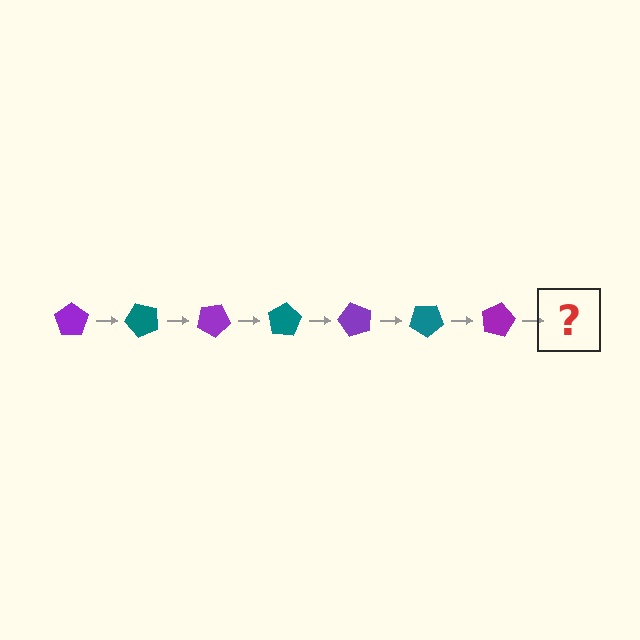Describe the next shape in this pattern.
It should be a teal pentagon, rotated 350 degrees from the start.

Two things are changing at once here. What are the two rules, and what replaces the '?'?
The two rules are that it rotates 50 degrees each step and the color cycles through purple and teal. The '?' should be a teal pentagon, rotated 350 degrees from the start.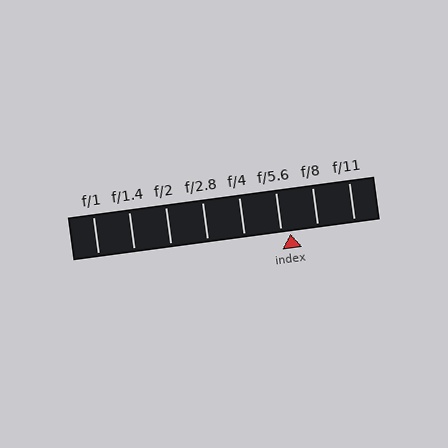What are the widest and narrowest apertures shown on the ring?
The widest aperture shown is f/1 and the narrowest is f/11.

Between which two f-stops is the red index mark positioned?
The index mark is between f/5.6 and f/8.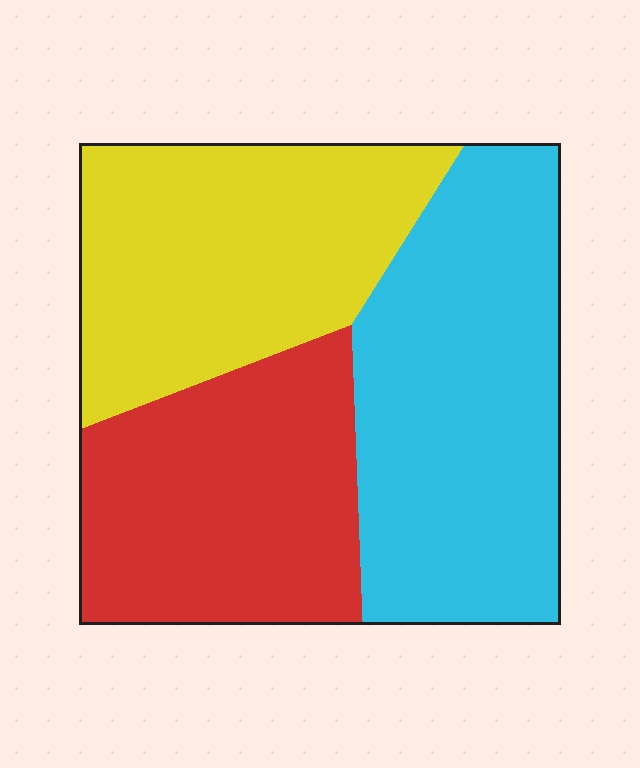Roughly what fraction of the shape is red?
Red covers 30% of the shape.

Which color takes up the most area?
Cyan, at roughly 40%.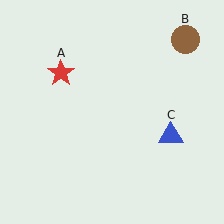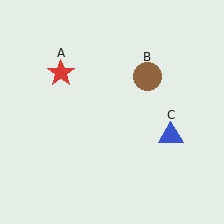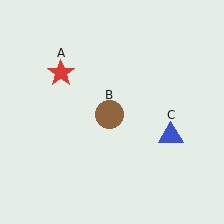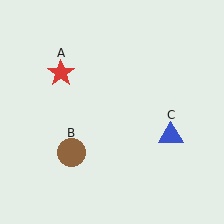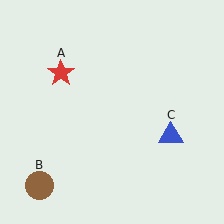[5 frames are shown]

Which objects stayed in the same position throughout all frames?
Red star (object A) and blue triangle (object C) remained stationary.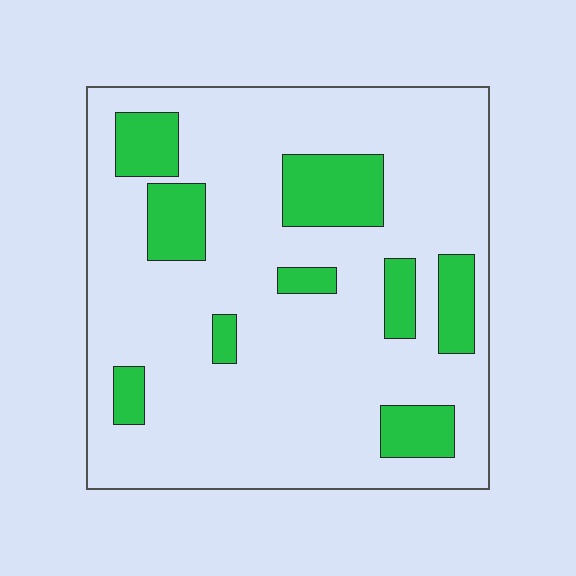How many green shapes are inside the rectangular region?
9.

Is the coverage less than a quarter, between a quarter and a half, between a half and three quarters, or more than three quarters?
Less than a quarter.